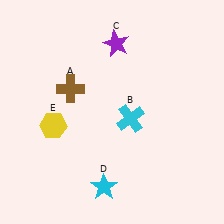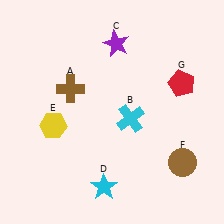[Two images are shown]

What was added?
A brown circle (F), a red pentagon (G) were added in Image 2.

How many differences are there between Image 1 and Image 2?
There are 2 differences between the two images.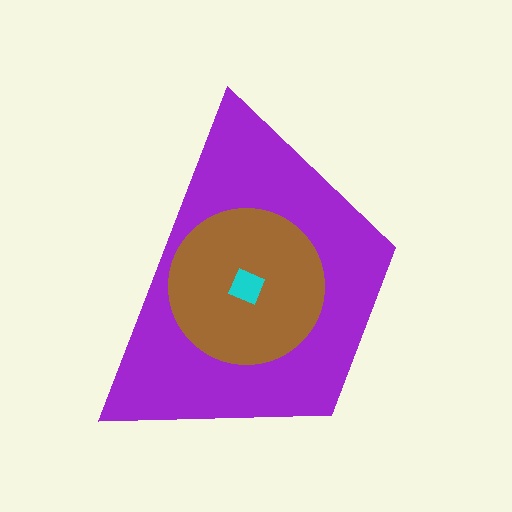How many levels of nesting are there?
3.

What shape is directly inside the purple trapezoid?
The brown circle.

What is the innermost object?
The cyan diamond.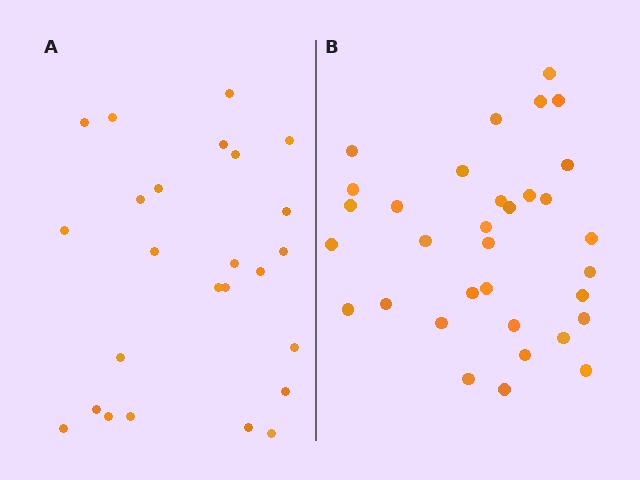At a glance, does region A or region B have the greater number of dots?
Region B (the right region) has more dots.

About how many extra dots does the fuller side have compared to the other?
Region B has roughly 8 or so more dots than region A.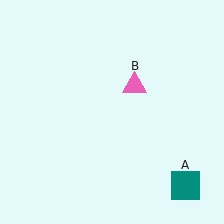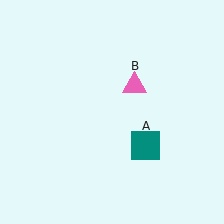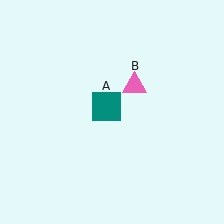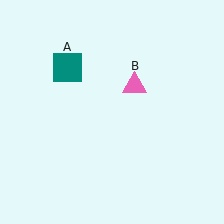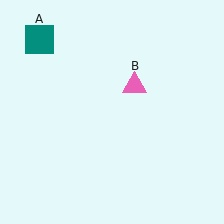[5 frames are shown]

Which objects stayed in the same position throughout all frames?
Pink triangle (object B) remained stationary.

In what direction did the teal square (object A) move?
The teal square (object A) moved up and to the left.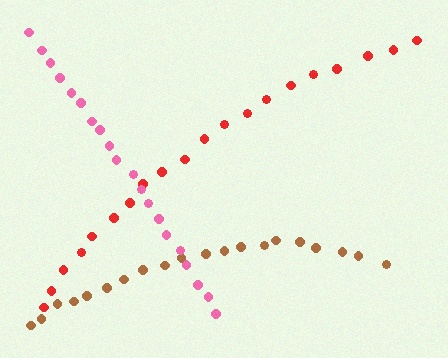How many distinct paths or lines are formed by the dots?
There are 3 distinct paths.